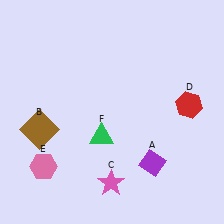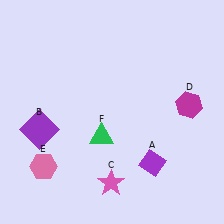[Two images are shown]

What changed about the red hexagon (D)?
In Image 1, D is red. In Image 2, it changed to magenta.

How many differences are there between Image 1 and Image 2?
There are 2 differences between the two images.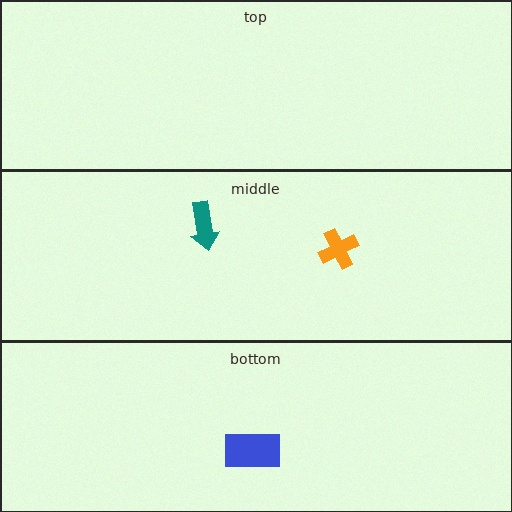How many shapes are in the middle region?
2.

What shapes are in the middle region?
The teal arrow, the orange cross.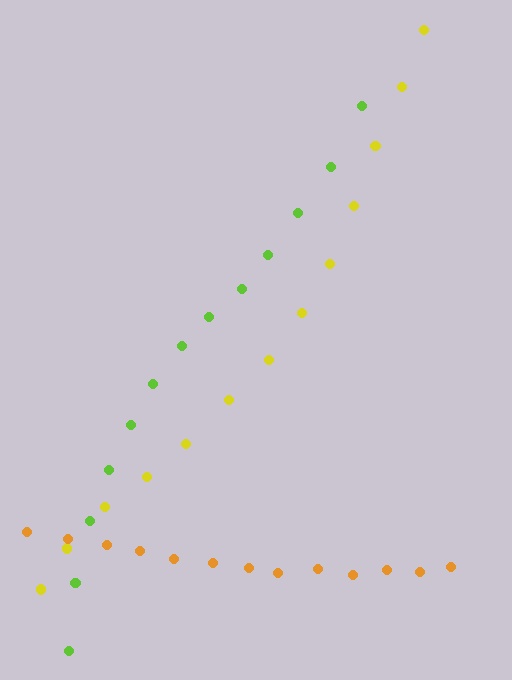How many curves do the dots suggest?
There are 3 distinct paths.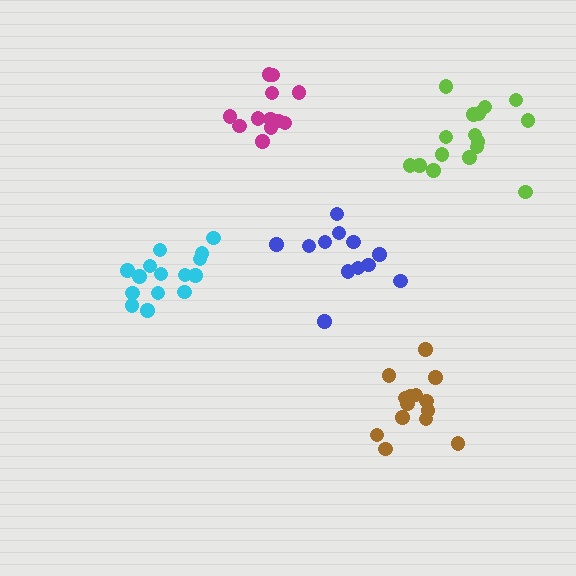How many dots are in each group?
Group 1: 12 dots, Group 2: 15 dots, Group 3: 16 dots, Group 4: 15 dots, Group 5: 12 dots (70 total).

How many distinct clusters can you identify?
There are 5 distinct clusters.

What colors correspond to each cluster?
The clusters are colored: blue, brown, lime, cyan, magenta.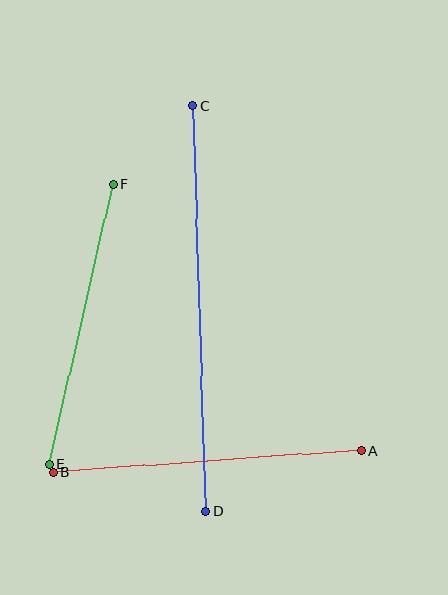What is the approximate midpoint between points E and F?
The midpoint is at approximately (81, 324) pixels.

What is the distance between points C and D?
The distance is approximately 406 pixels.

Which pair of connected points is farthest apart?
Points C and D are farthest apart.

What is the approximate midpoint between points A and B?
The midpoint is at approximately (207, 461) pixels.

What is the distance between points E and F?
The distance is approximately 287 pixels.